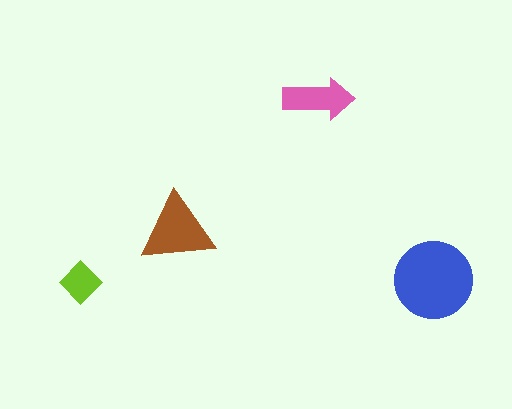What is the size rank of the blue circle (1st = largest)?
1st.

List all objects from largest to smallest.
The blue circle, the brown triangle, the pink arrow, the lime diamond.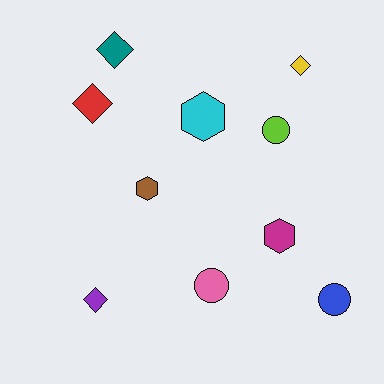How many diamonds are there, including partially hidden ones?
There are 4 diamonds.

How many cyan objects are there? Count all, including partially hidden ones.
There is 1 cyan object.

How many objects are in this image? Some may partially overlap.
There are 10 objects.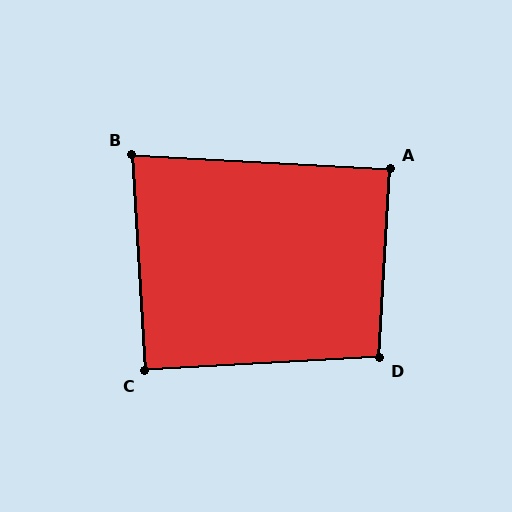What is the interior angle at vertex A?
Approximately 90 degrees (approximately right).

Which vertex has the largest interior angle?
D, at approximately 96 degrees.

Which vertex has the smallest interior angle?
B, at approximately 84 degrees.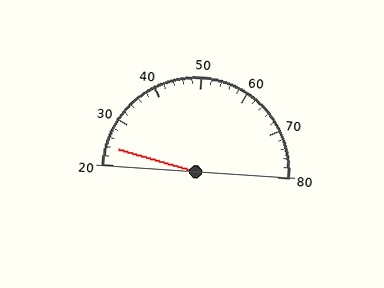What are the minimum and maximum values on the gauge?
The gauge ranges from 20 to 80.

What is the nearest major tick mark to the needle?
The nearest major tick mark is 20.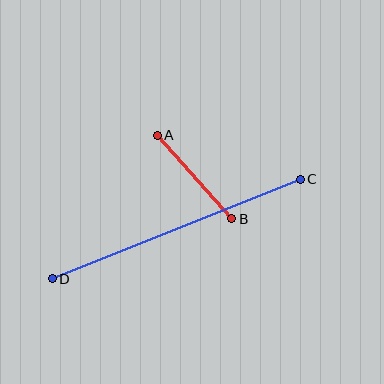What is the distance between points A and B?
The distance is approximately 111 pixels.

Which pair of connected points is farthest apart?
Points C and D are farthest apart.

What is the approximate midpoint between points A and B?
The midpoint is at approximately (194, 177) pixels.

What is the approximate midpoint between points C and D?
The midpoint is at approximately (176, 229) pixels.